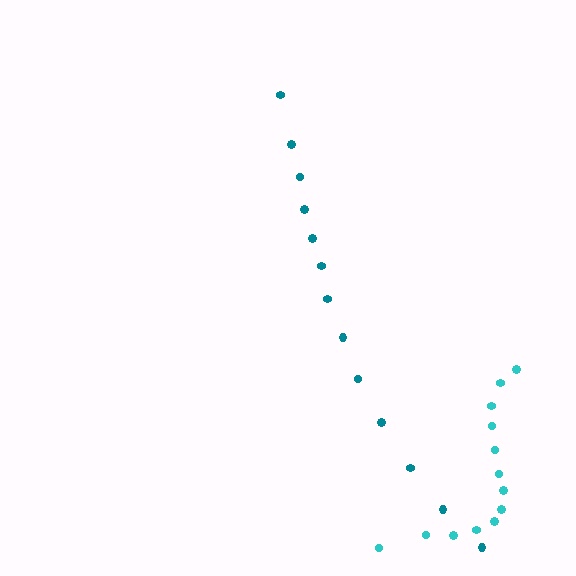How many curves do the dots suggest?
There are 2 distinct paths.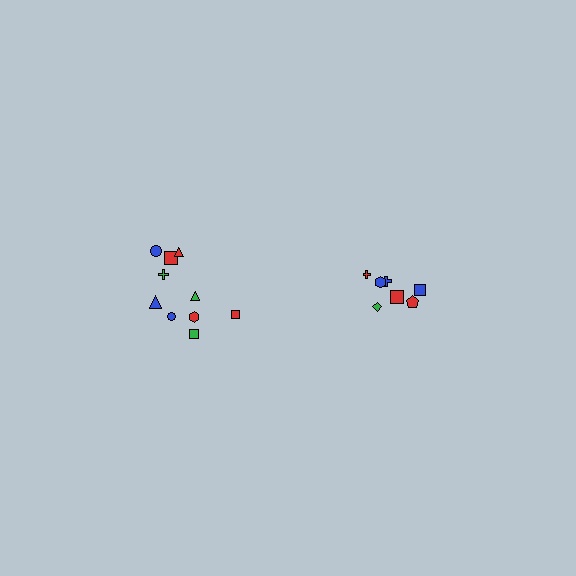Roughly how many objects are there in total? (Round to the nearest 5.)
Roughly 15 objects in total.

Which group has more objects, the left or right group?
The left group.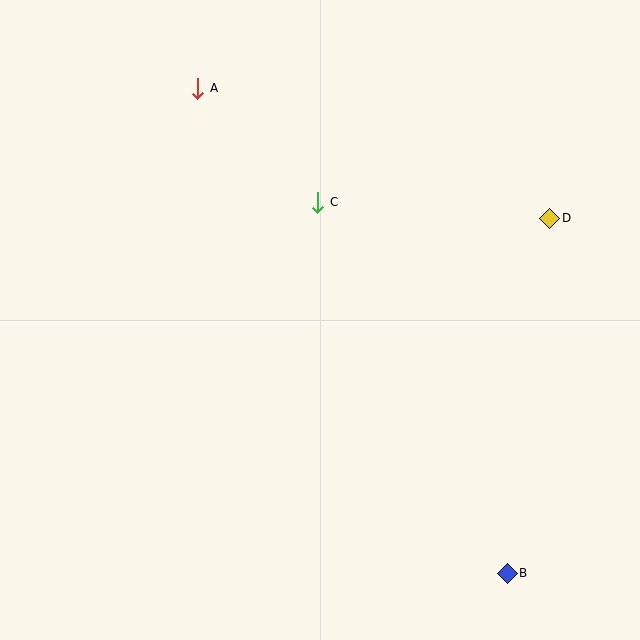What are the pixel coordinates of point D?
Point D is at (550, 218).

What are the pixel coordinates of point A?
Point A is at (198, 88).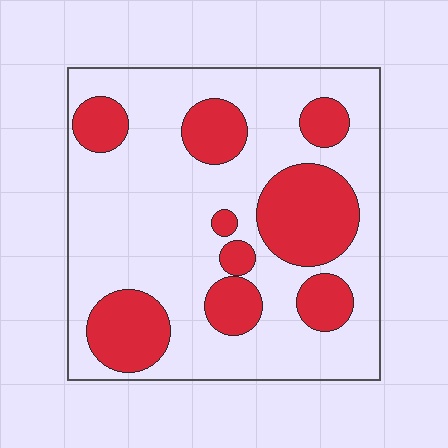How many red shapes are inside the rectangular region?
9.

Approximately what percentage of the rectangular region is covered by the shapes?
Approximately 30%.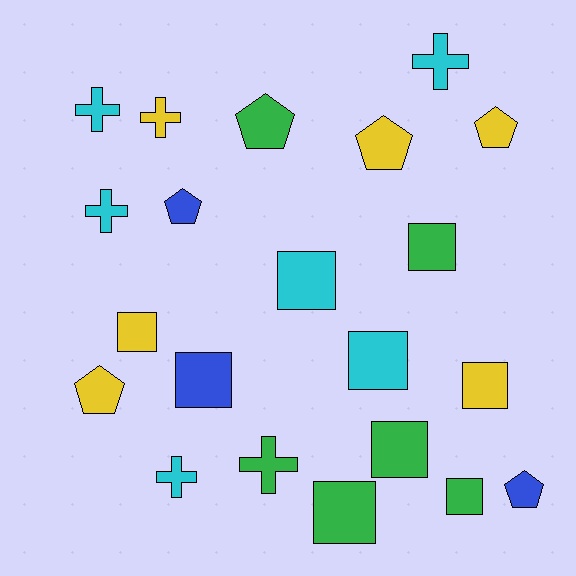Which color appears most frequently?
Yellow, with 6 objects.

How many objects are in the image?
There are 21 objects.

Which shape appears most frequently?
Square, with 9 objects.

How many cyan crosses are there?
There are 4 cyan crosses.